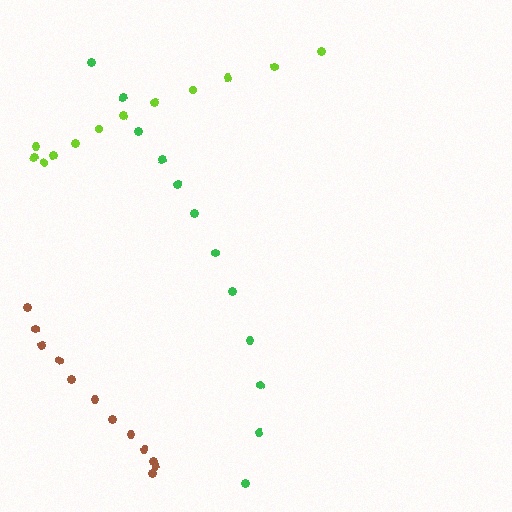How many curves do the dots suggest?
There are 3 distinct paths.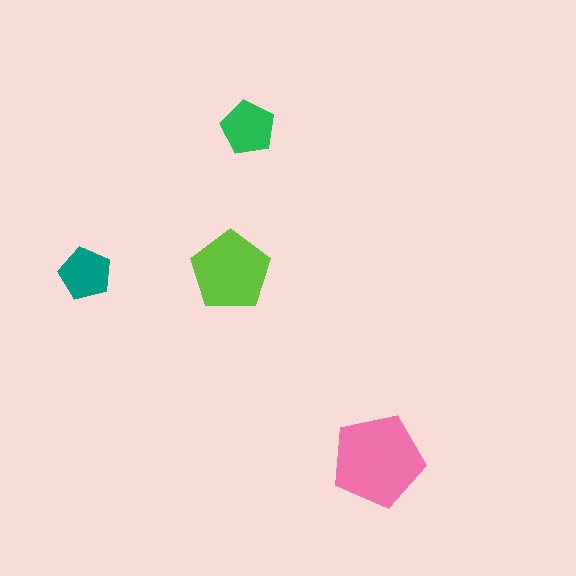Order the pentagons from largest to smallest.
the pink one, the lime one, the green one, the teal one.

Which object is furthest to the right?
The pink pentagon is rightmost.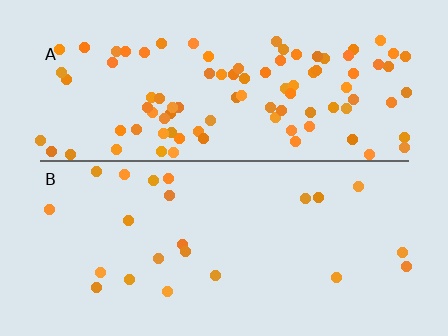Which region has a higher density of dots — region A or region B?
A (the top).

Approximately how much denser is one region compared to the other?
Approximately 4.2× — region A over region B.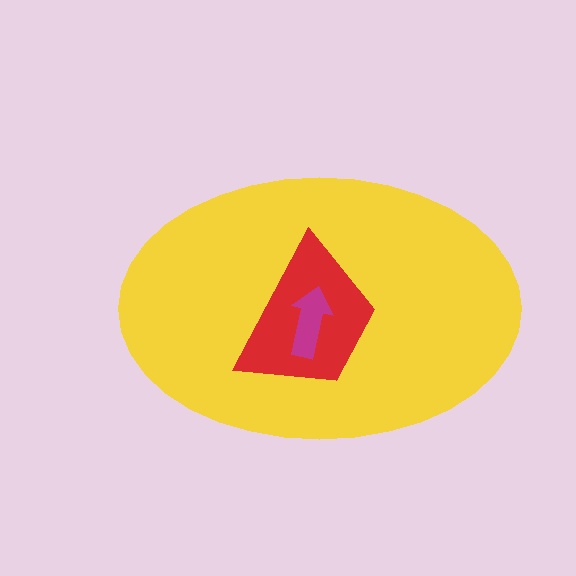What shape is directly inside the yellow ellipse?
The red trapezoid.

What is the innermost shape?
The magenta arrow.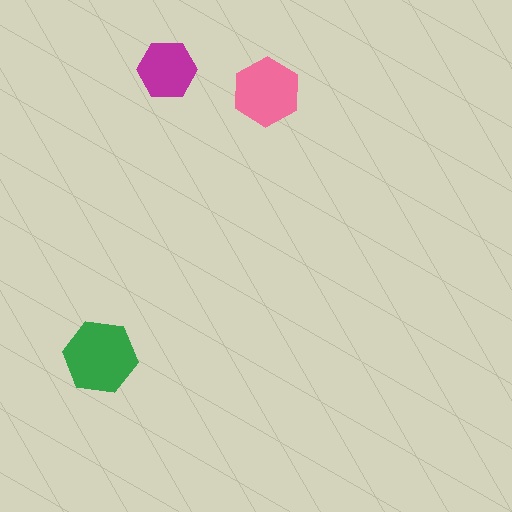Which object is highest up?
The magenta hexagon is topmost.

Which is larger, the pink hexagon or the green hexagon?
The green one.